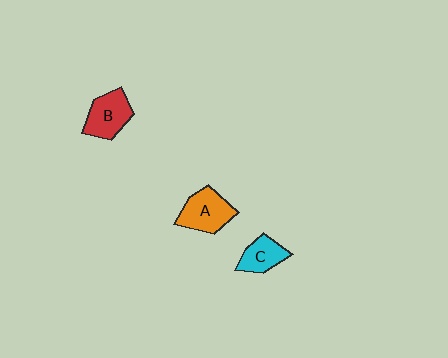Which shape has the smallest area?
Shape C (cyan).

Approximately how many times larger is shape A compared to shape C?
Approximately 1.4 times.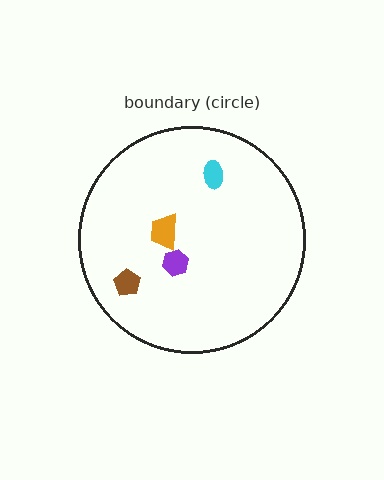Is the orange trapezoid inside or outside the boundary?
Inside.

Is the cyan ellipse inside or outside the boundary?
Inside.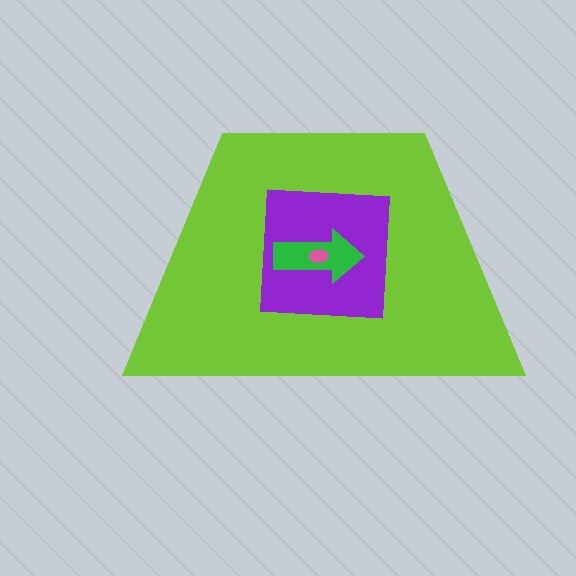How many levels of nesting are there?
4.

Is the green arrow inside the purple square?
Yes.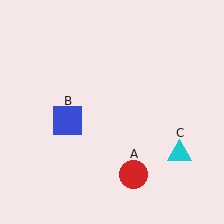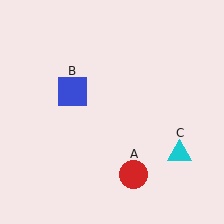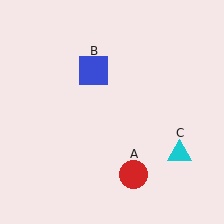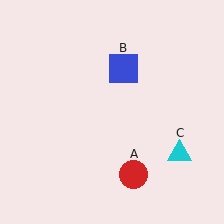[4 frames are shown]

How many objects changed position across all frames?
1 object changed position: blue square (object B).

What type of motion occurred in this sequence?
The blue square (object B) rotated clockwise around the center of the scene.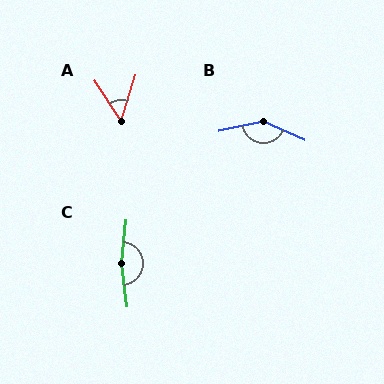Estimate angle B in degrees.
Approximately 144 degrees.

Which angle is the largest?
C, at approximately 166 degrees.